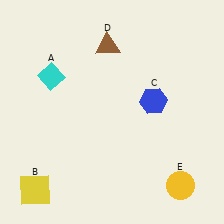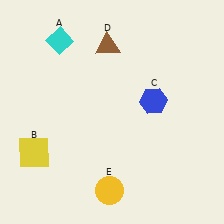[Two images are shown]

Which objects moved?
The objects that moved are: the cyan diamond (A), the yellow square (B), the yellow circle (E).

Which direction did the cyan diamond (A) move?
The cyan diamond (A) moved up.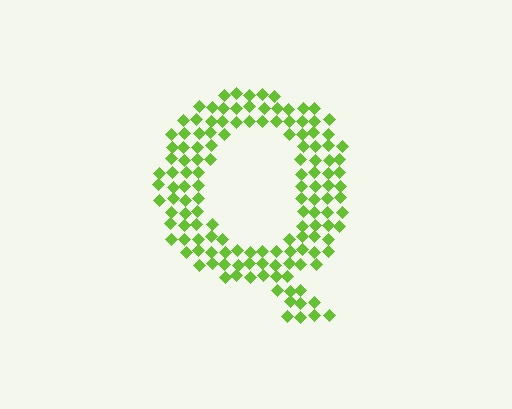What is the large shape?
The large shape is the letter Q.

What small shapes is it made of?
It is made of small diamonds.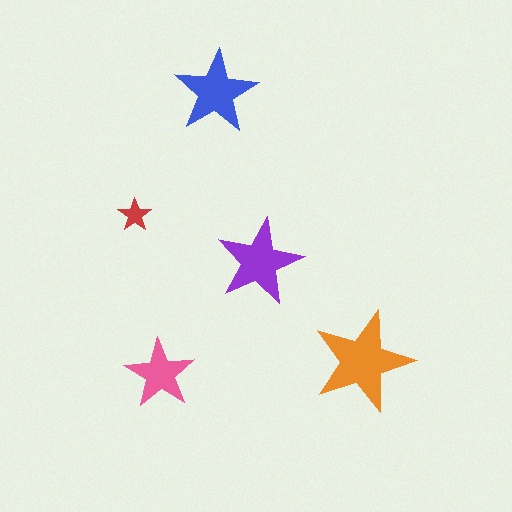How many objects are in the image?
There are 5 objects in the image.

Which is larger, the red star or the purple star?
The purple one.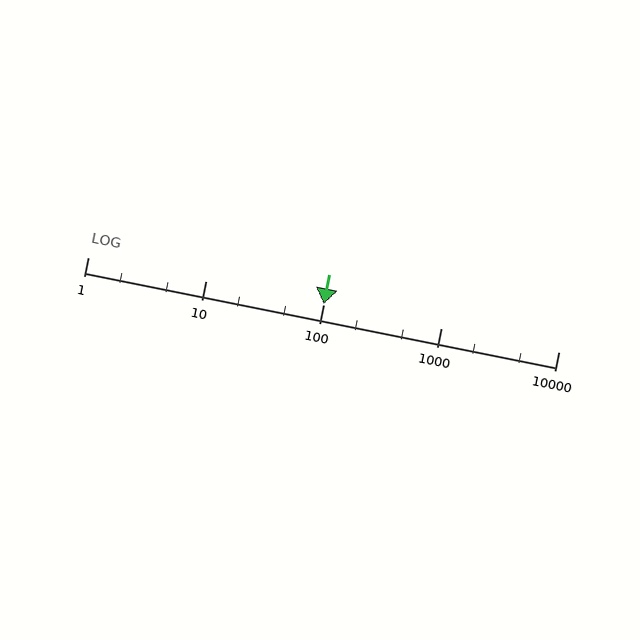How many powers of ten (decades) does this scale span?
The scale spans 4 decades, from 1 to 10000.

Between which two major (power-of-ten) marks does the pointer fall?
The pointer is between 100 and 1000.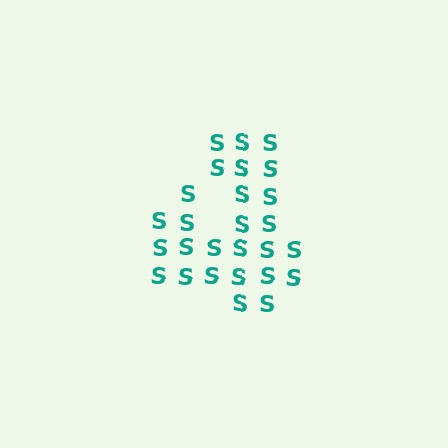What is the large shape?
The large shape is the digit 4.